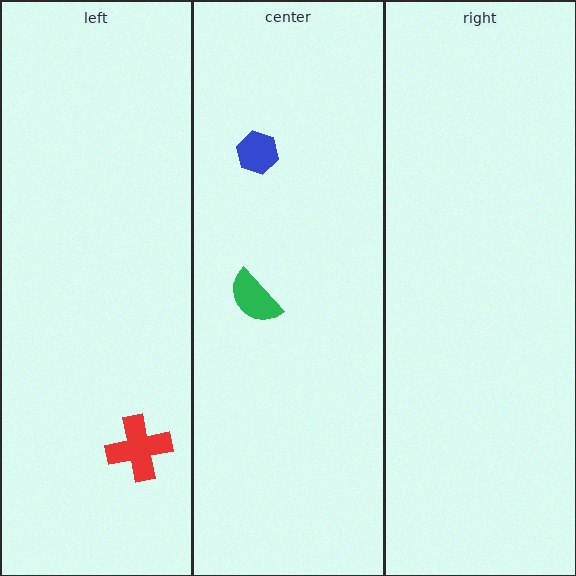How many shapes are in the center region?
2.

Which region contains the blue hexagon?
The center region.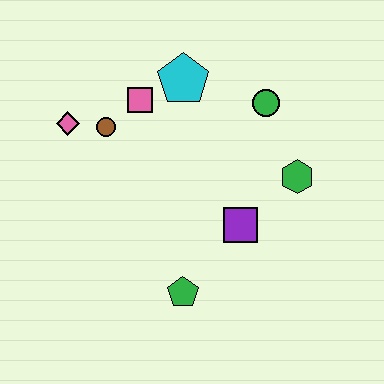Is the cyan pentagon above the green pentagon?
Yes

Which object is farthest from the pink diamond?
The green hexagon is farthest from the pink diamond.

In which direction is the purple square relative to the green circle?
The purple square is below the green circle.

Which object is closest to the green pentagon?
The purple square is closest to the green pentagon.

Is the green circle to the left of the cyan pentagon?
No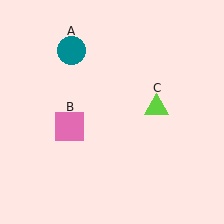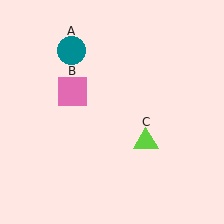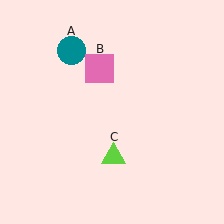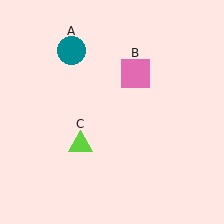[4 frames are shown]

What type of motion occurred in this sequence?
The pink square (object B), lime triangle (object C) rotated clockwise around the center of the scene.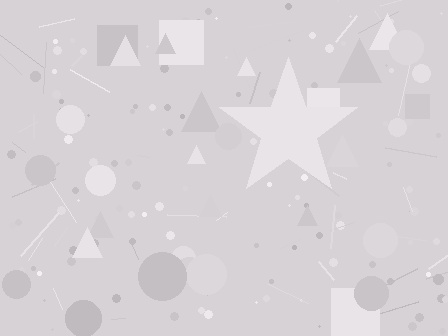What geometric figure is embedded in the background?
A star is embedded in the background.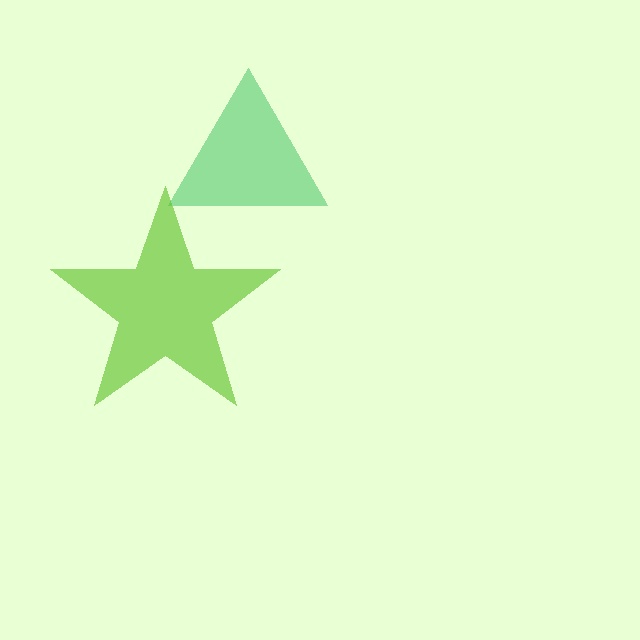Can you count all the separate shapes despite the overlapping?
Yes, there are 2 separate shapes.